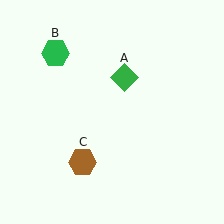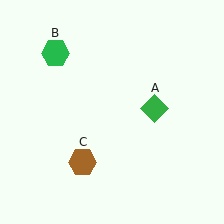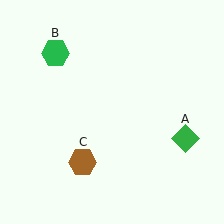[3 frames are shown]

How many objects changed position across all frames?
1 object changed position: green diamond (object A).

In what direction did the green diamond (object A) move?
The green diamond (object A) moved down and to the right.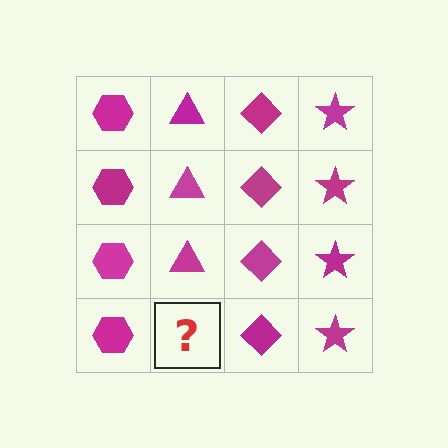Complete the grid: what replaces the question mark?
The question mark should be replaced with a magenta triangle.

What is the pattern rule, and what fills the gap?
The rule is that each column has a consistent shape. The gap should be filled with a magenta triangle.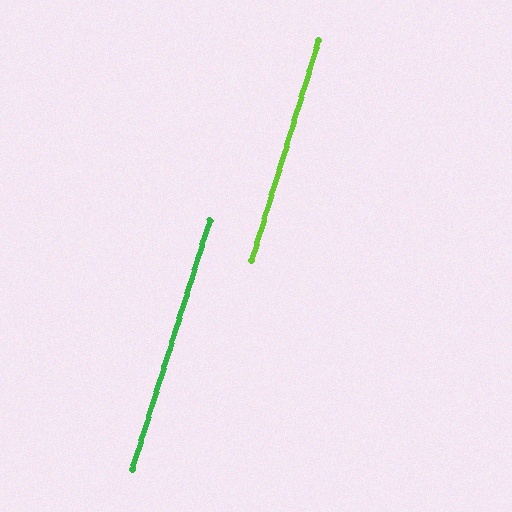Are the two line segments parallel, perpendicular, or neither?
Parallel — their directions differ by only 0.3°.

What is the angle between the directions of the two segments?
Approximately 0 degrees.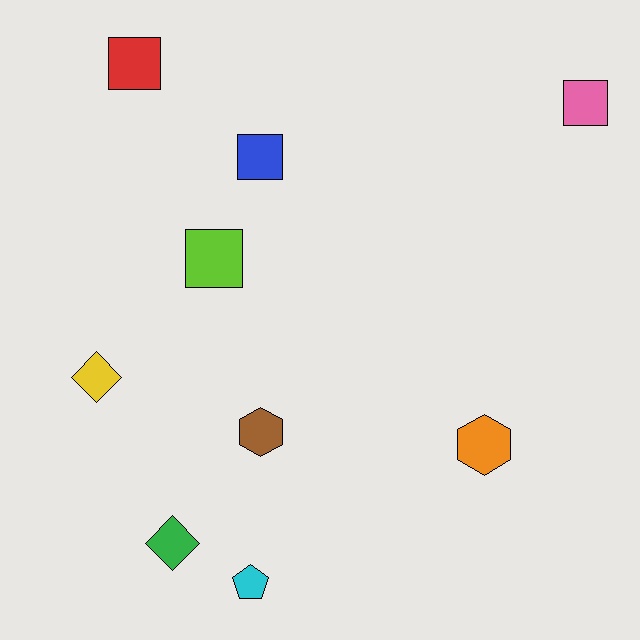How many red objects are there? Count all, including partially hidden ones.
There is 1 red object.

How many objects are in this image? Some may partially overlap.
There are 9 objects.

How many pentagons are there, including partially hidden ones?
There is 1 pentagon.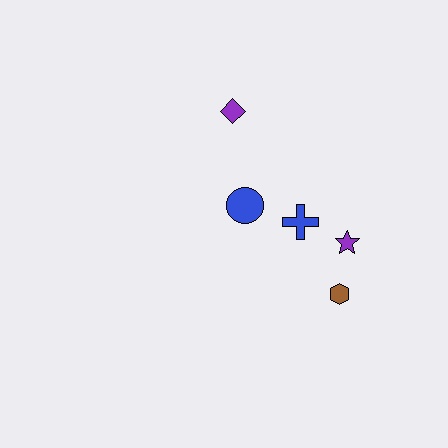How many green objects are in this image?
There are no green objects.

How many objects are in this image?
There are 5 objects.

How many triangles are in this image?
There are no triangles.